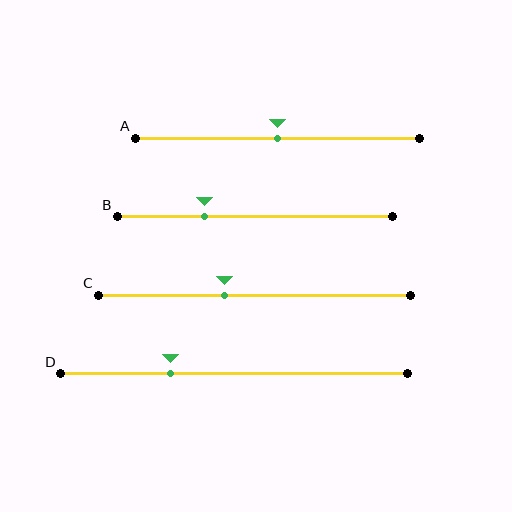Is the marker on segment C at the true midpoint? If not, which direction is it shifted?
No, the marker on segment C is shifted to the left by about 10% of the segment length.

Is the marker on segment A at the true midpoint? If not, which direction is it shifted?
Yes, the marker on segment A is at the true midpoint.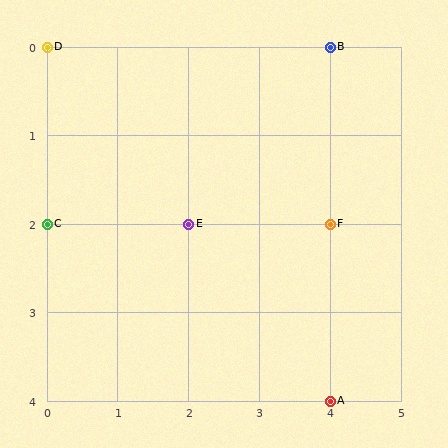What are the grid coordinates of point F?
Point F is at grid coordinates (4, 2).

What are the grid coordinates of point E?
Point E is at grid coordinates (2, 2).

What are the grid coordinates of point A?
Point A is at grid coordinates (4, 4).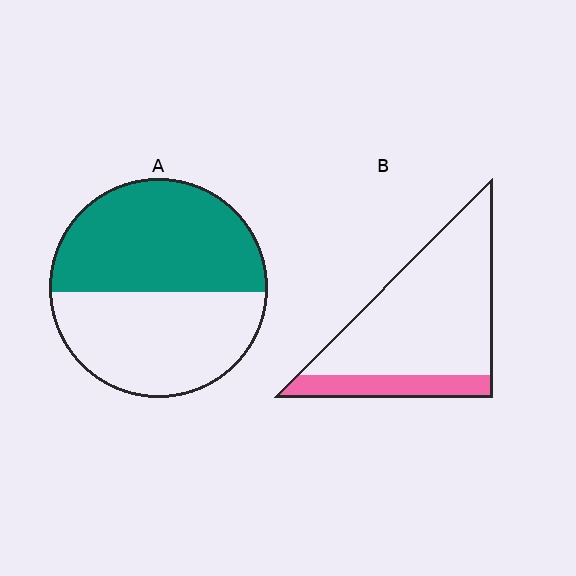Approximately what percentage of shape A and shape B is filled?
A is approximately 50% and B is approximately 20%.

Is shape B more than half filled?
No.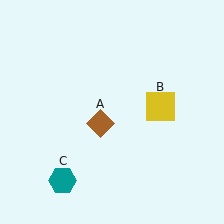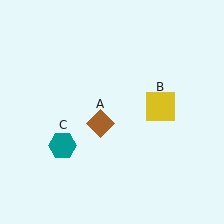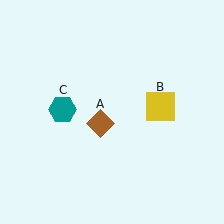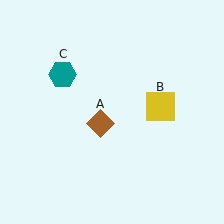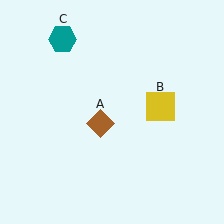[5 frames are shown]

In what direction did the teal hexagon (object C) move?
The teal hexagon (object C) moved up.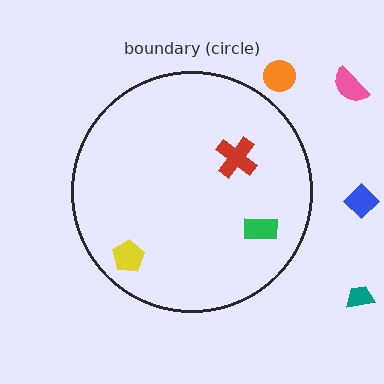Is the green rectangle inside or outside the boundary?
Inside.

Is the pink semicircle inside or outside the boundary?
Outside.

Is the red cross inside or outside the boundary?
Inside.